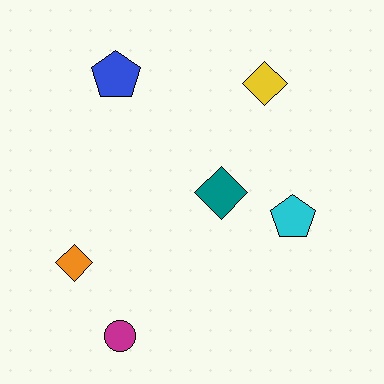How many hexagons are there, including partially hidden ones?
There are no hexagons.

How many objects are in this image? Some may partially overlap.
There are 6 objects.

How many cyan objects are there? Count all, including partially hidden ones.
There is 1 cyan object.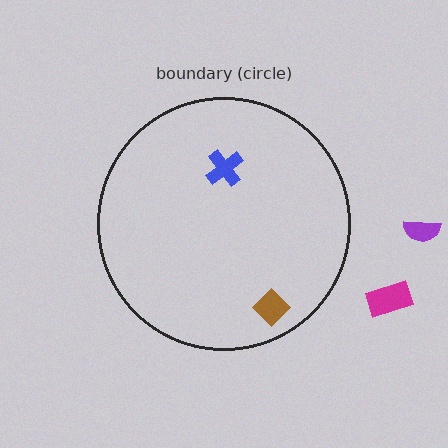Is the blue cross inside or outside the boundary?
Inside.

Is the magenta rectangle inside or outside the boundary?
Outside.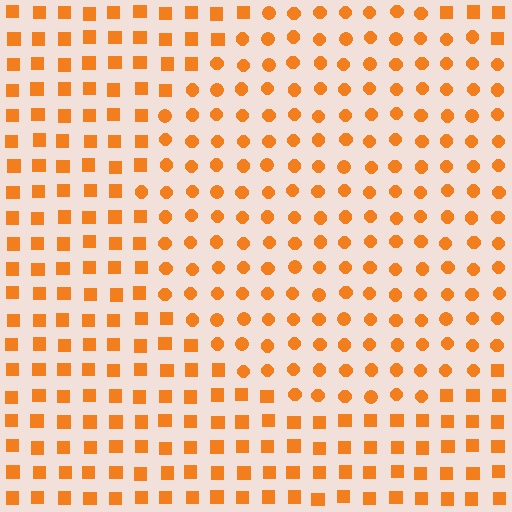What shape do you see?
I see a circle.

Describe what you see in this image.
The image is filled with small orange elements arranged in a uniform grid. A circle-shaped region contains circles, while the surrounding area contains squares. The boundary is defined purely by the change in element shape.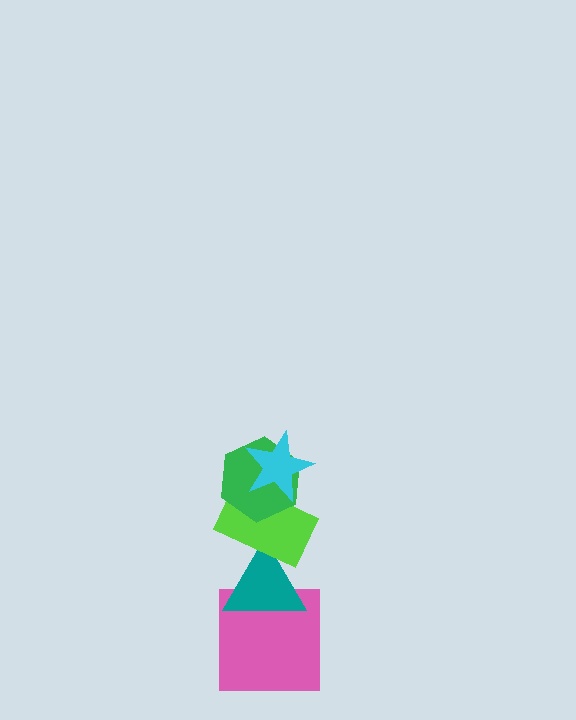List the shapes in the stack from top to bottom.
From top to bottom: the cyan star, the green hexagon, the lime rectangle, the teal triangle, the pink square.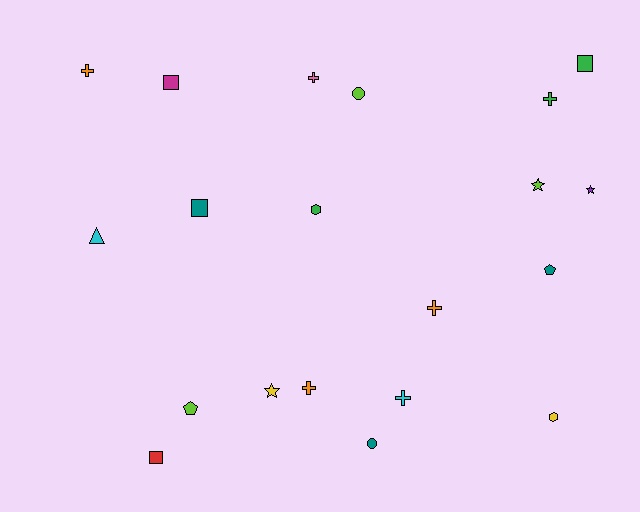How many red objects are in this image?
There is 1 red object.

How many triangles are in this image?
There is 1 triangle.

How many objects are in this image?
There are 20 objects.